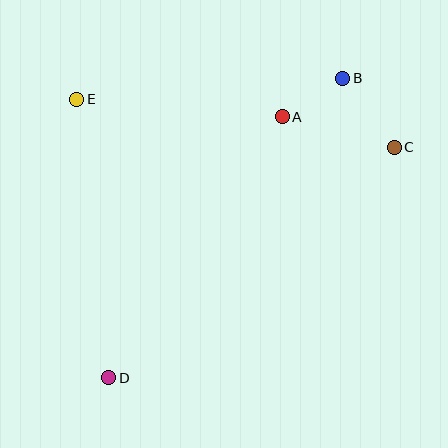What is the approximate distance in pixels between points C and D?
The distance between C and D is approximately 367 pixels.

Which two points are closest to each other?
Points A and B are closest to each other.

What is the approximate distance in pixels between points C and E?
The distance between C and E is approximately 321 pixels.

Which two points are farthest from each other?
Points B and D are farthest from each other.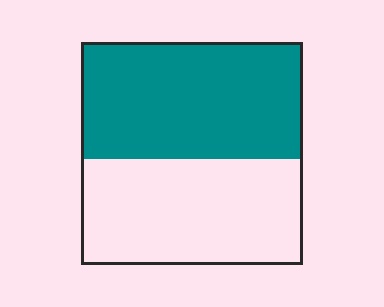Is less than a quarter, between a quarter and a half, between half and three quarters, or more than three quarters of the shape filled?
Between half and three quarters.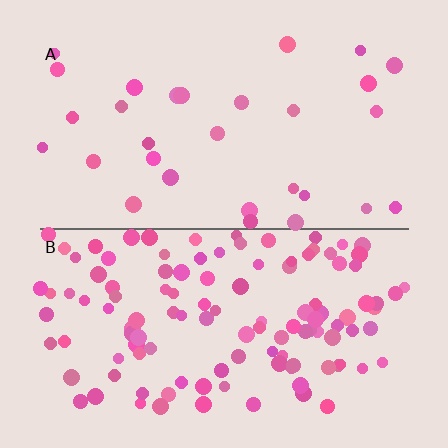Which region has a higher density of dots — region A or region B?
B (the bottom).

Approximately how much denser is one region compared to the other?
Approximately 4.0× — region B over region A.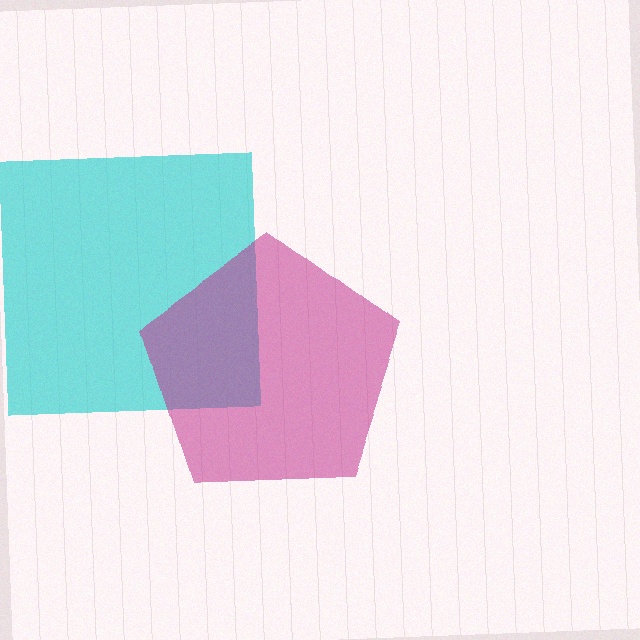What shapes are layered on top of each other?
The layered shapes are: a cyan square, a magenta pentagon.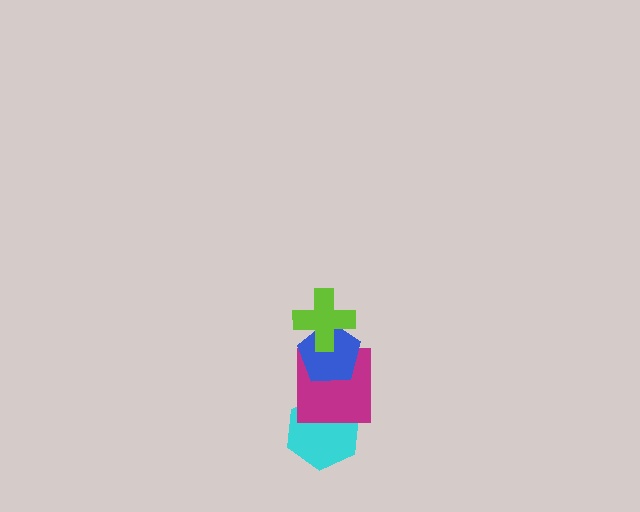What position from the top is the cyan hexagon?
The cyan hexagon is 4th from the top.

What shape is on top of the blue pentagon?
The lime cross is on top of the blue pentagon.